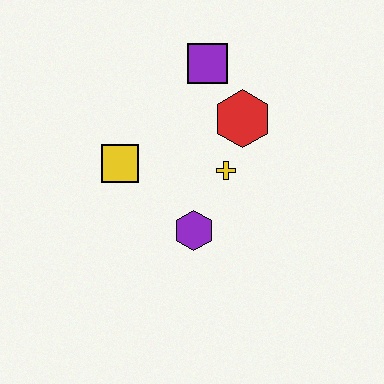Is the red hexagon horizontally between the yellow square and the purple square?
No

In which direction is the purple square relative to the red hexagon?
The purple square is above the red hexagon.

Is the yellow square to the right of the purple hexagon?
No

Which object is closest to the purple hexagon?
The yellow cross is closest to the purple hexagon.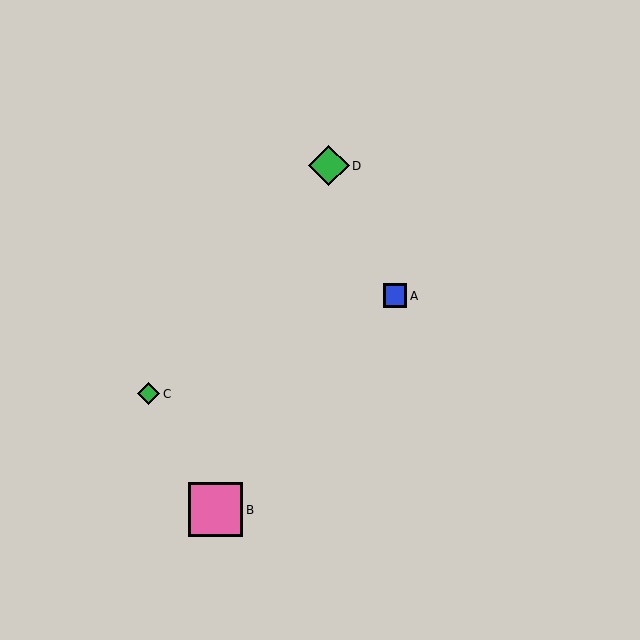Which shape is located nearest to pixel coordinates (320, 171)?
The green diamond (labeled D) at (329, 166) is nearest to that location.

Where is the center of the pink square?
The center of the pink square is at (215, 510).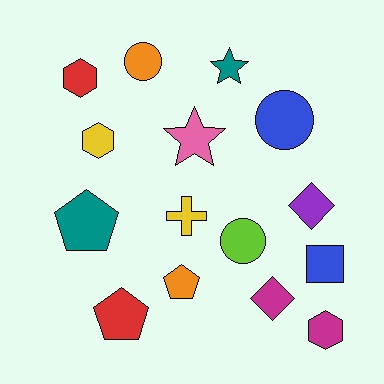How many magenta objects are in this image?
There are 2 magenta objects.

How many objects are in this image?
There are 15 objects.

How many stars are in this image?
There are 2 stars.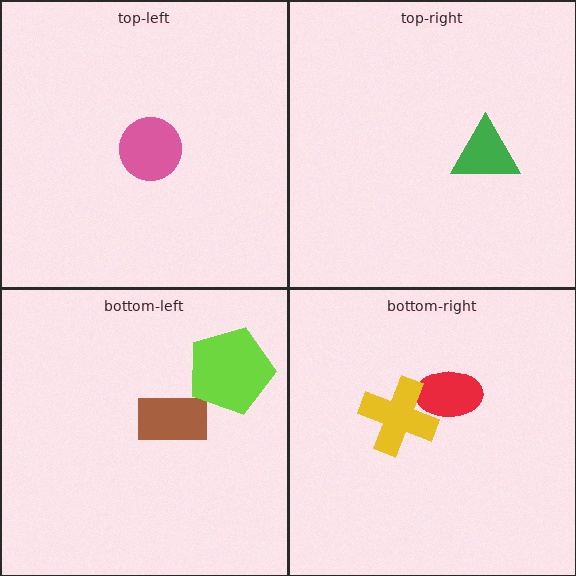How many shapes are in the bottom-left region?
2.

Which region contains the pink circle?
The top-left region.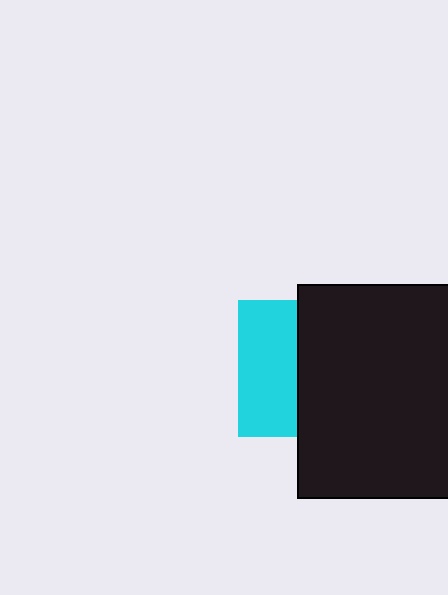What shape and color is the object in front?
The object in front is a black rectangle.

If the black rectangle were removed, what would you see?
You would see the complete cyan square.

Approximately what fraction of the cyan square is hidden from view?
Roughly 57% of the cyan square is hidden behind the black rectangle.